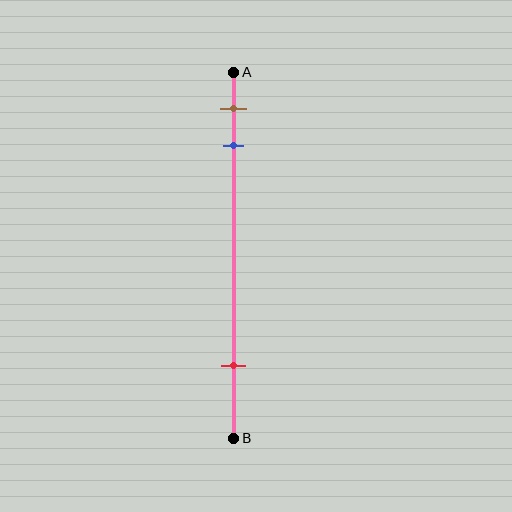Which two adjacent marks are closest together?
The brown and blue marks are the closest adjacent pair.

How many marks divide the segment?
There are 3 marks dividing the segment.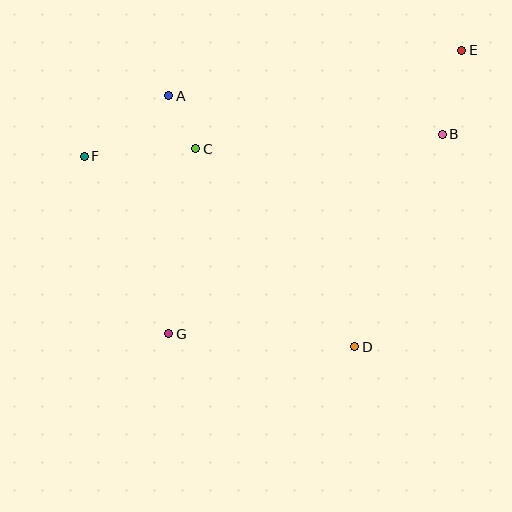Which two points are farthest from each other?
Points E and G are farthest from each other.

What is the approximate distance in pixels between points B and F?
The distance between B and F is approximately 359 pixels.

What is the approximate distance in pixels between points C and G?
The distance between C and G is approximately 187 pixels.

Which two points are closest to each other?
Points A and C are closest to each other.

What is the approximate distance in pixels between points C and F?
The distance between C and F is approximately 112 pixels.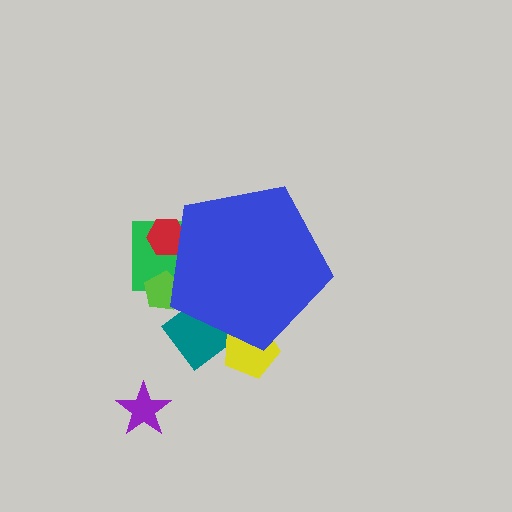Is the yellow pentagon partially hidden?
Yes, the yellow pentagon is partially hidden behind the blue pentagon.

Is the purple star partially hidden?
No, the purple star is fully visible.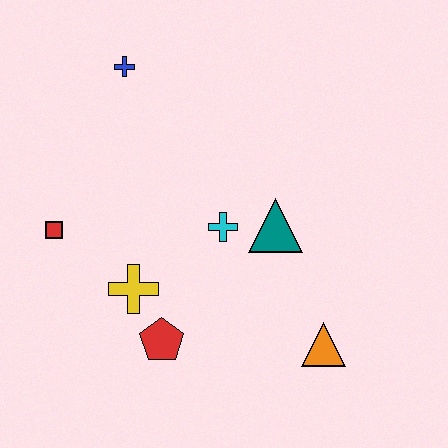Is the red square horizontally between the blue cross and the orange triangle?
No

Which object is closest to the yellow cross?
The red pentagon is closest to the yellow cross.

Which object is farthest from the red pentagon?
The blue cross is farthest from the red pentagon.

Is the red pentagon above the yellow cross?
No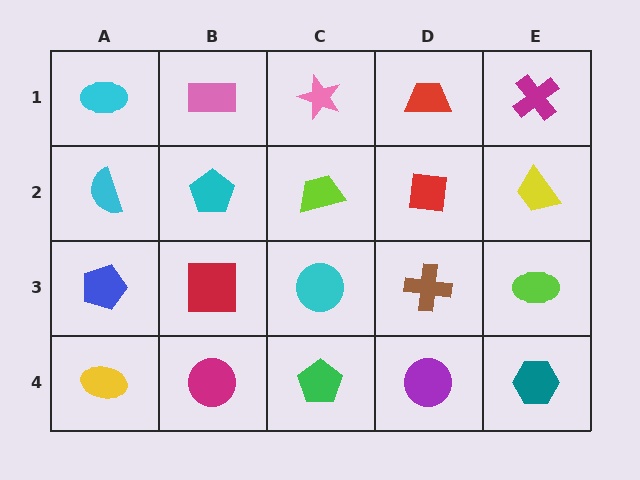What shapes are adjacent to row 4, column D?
A brown cross (row 3, column D), a green pentagon (row 4, column C), a teal hexagon (row 4, column E).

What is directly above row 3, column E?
A yellow trapezoid.